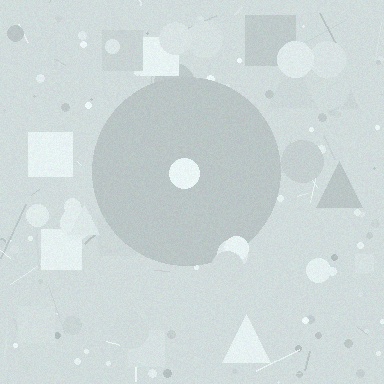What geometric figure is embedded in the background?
A circle is embedded in the background.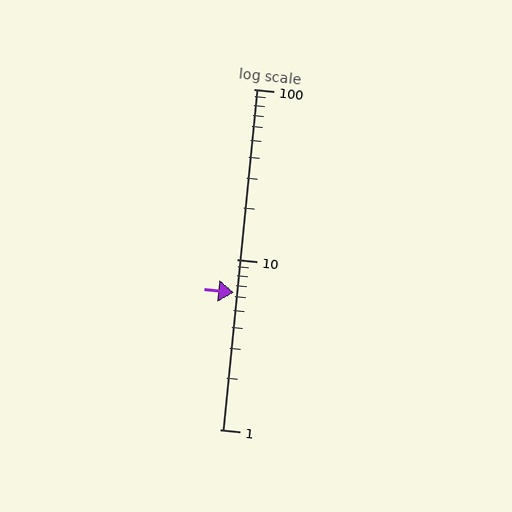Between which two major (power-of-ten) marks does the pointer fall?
The pointer is between 1 and 10.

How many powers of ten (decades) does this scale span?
The scale spans 2 decades, from 1 to 100.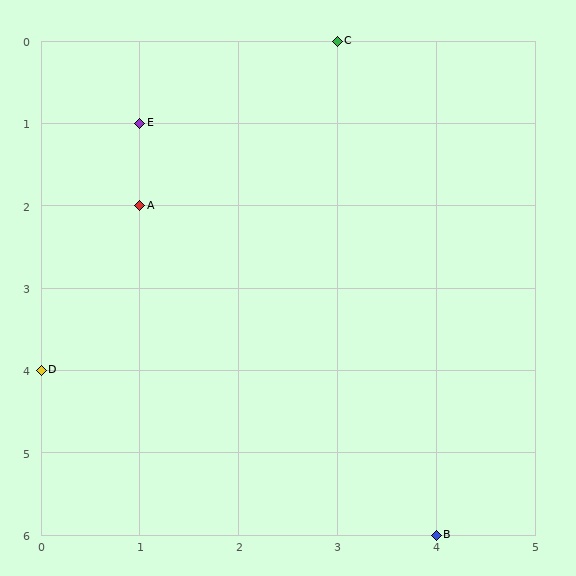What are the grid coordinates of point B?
Point B is at grid coordinates (4, 6).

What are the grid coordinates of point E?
Point E is at grid coordinates (1, 1).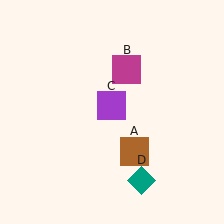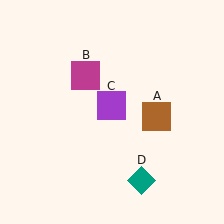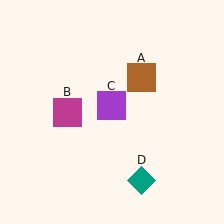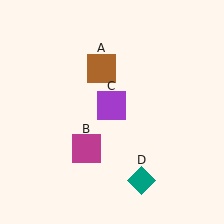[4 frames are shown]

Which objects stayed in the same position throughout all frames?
Purple square (object C) and teal diamond (object D) remained stationary.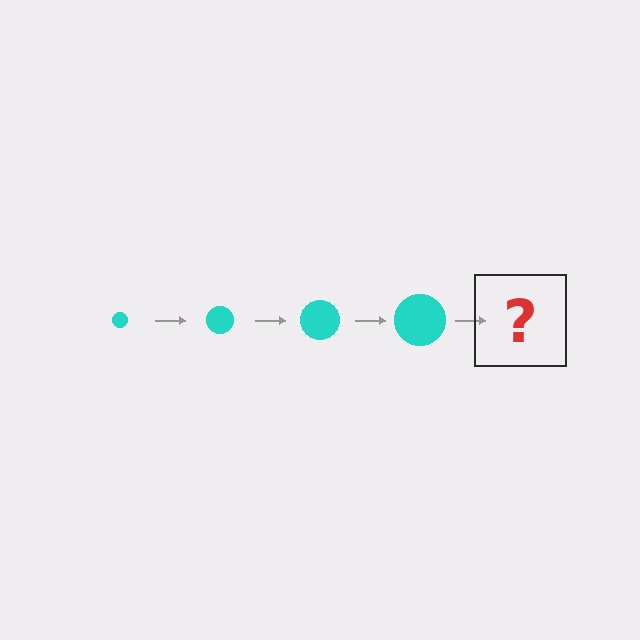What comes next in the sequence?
The next element should be a cyan circle, larger than the previous one.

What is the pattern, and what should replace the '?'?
The pattern is that the circle gets progressively larger each step. The '?' should be a cyan circle, larger than the previous one.